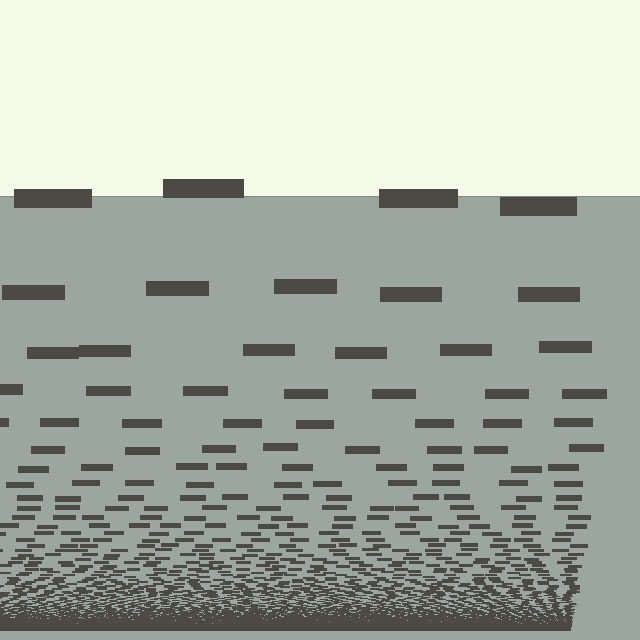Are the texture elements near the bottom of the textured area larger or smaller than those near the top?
Smaller. The gradient is inverted — elements near the bottom are smaller and denser.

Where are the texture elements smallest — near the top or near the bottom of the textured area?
Near the bottom.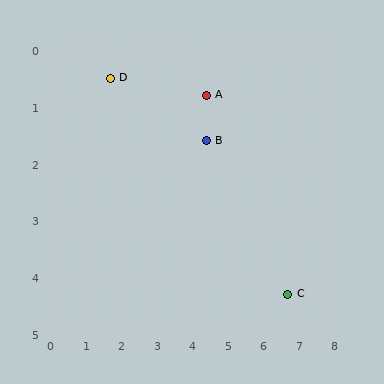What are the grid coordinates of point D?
Point D is at approximately (1.7, 0.5).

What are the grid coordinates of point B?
Point B is at approximately (4.4, 1.6).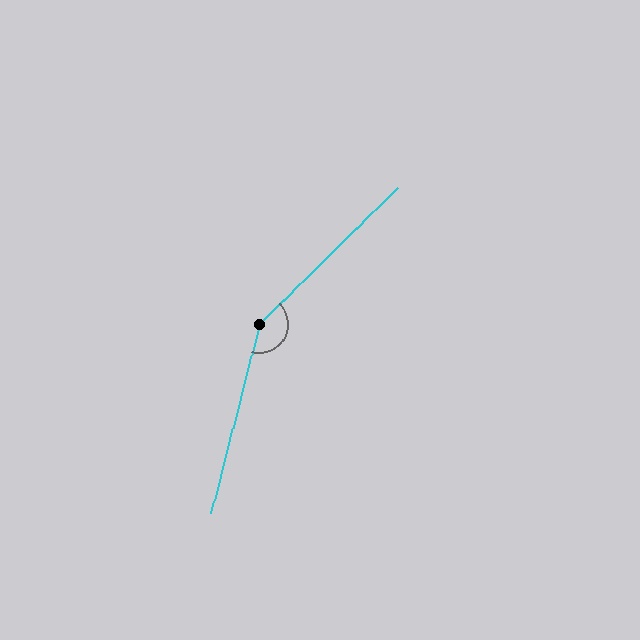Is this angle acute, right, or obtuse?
It is obtuse.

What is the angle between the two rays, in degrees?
Approximately 149 degrees.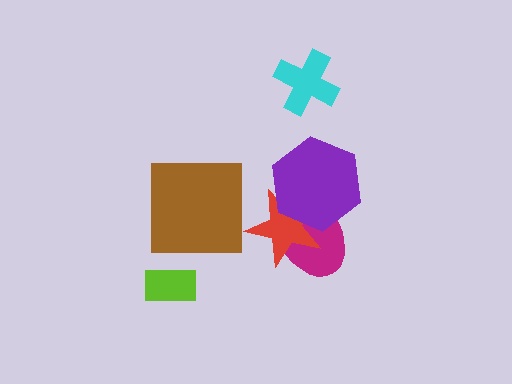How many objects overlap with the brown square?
0 objects overlap with the brown square.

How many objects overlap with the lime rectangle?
0 objects overlap with the lime rectangle.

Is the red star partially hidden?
Yes, it is partially covered by another shape.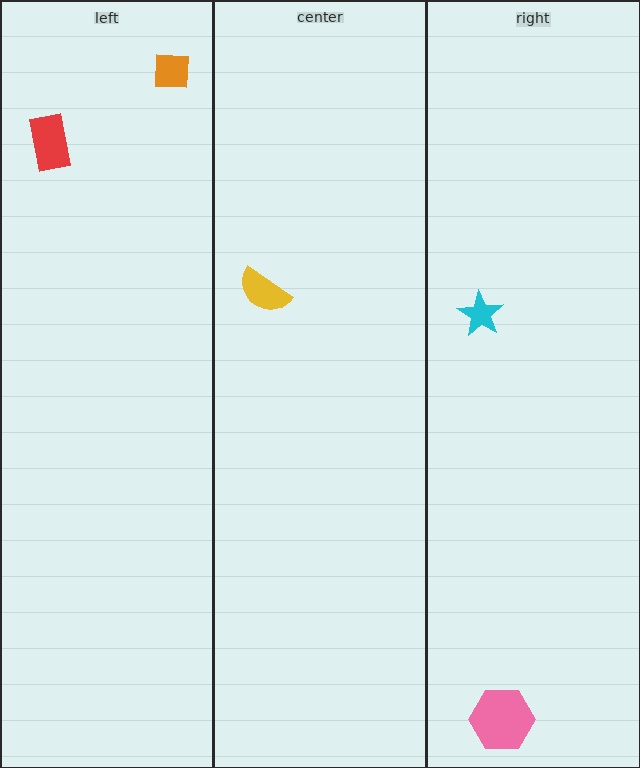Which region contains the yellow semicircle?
The center region.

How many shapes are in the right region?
2.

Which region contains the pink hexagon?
The right region.